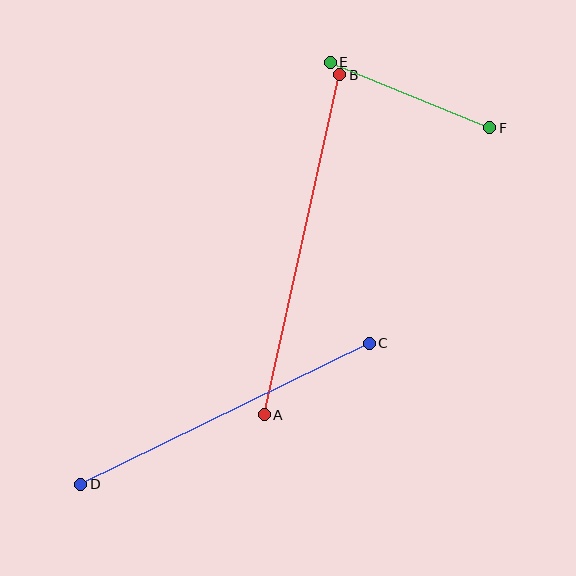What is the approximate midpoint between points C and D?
The midpoint is at approximately (225, 414) pixels.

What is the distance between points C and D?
The distance is approximately 321 pixels.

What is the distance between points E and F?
The distance is approximately 172 pixels.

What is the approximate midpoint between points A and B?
The midpoint is at approximately (302, 245) pixels.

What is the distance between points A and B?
The distance is approximately 348 pixels.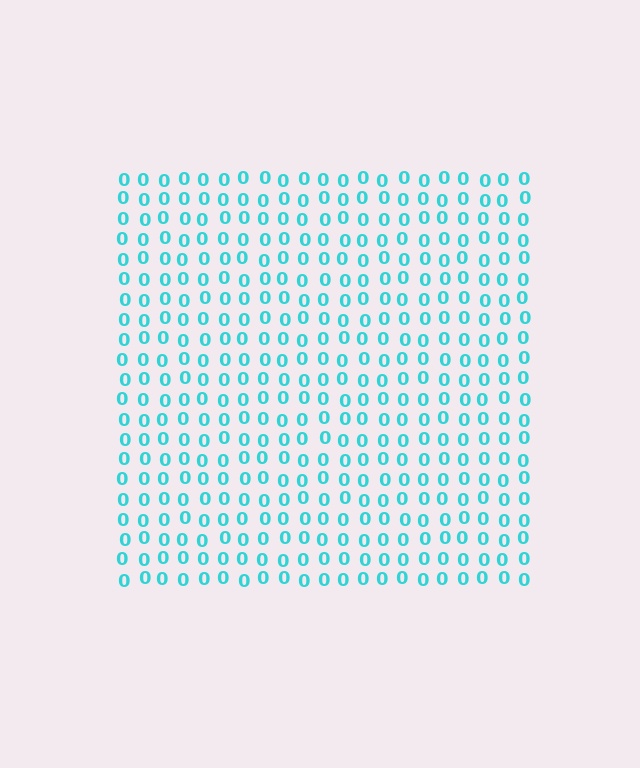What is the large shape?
The large shape is a square.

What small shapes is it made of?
It is made of small digit 0's.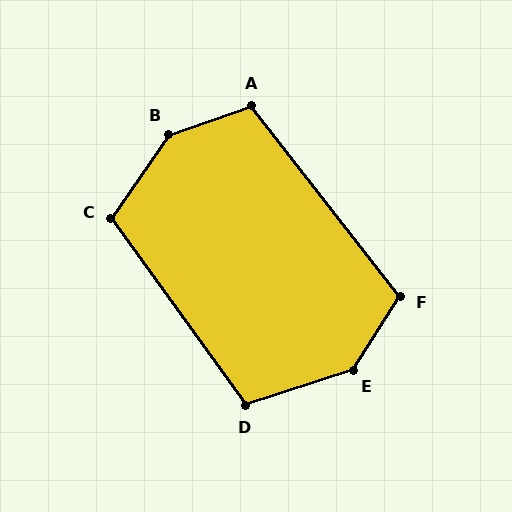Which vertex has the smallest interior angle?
D, at approximately 108 degrees.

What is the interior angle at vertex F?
Approximately 109 degrees (obtuse).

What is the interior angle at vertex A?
Approximately 109 degrees (obtuse).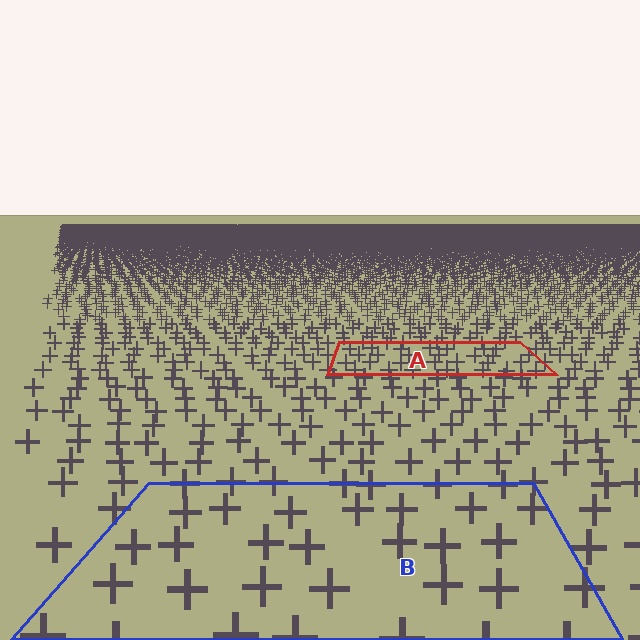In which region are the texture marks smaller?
The texture marks are smaller in region A, because it is farther away.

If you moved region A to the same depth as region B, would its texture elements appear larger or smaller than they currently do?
They would appear larger. At a closer depth, the same texture elements are projected at a bigger on-screen size.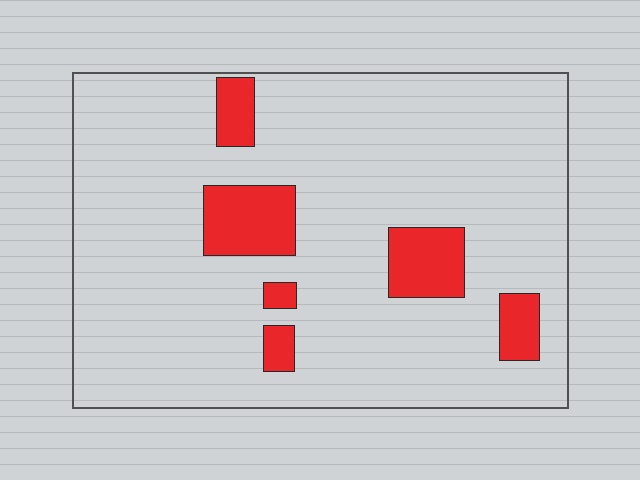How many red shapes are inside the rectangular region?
6.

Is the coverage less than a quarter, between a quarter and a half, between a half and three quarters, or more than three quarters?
Less than a quarter.